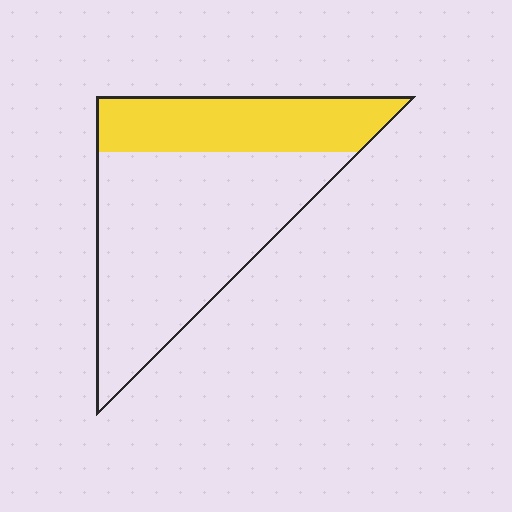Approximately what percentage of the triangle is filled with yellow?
Approximately 30%.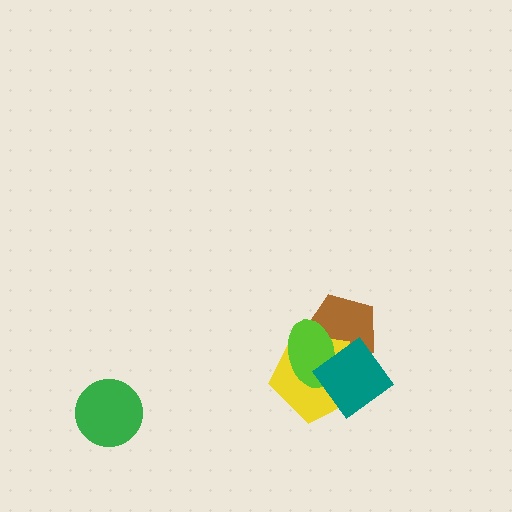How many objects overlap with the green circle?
0 objects overlap with the green circle.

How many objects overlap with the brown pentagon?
3 objects overlap with the brown pentagon.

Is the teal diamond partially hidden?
No, no other shape covers it.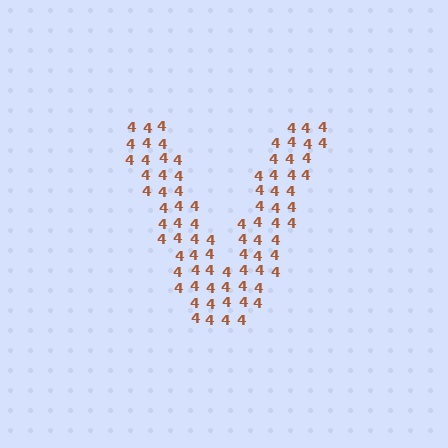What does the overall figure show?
The overall figure shows the letter V.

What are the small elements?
The small elements are digit 4's.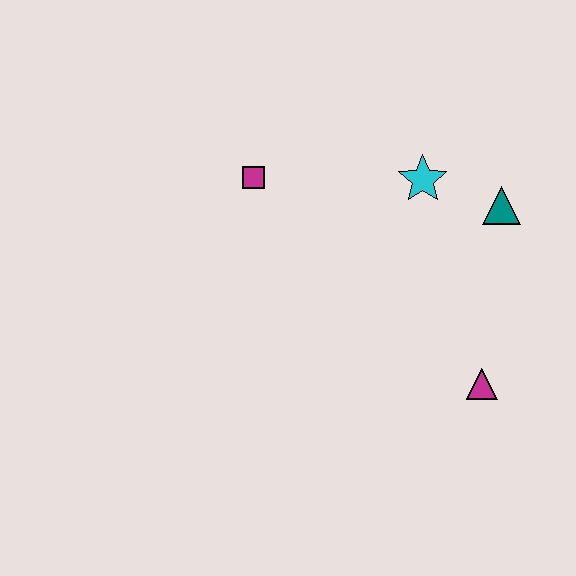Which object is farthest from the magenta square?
The magenta triangle is farthest from the magenta square.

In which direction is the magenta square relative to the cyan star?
The magenta square is to the left of the cyan star.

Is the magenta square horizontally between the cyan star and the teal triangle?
No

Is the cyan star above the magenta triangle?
Yes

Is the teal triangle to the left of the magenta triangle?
No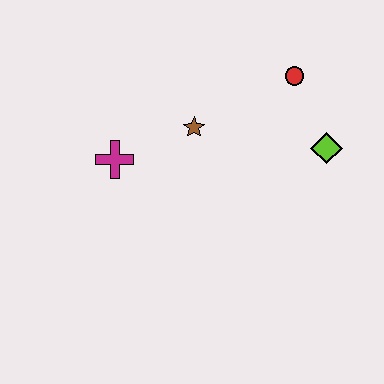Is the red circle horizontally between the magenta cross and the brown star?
No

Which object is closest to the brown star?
The magenta cross is closest to the brown star.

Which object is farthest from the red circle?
The magenta cross is farthest from the red circle.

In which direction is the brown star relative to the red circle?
The brown star is to the left of the red circle.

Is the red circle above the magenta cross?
Yes